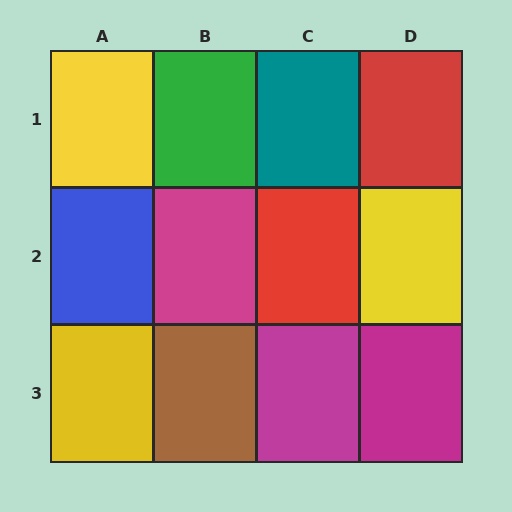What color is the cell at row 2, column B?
Magenta.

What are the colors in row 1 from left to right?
Yellow, green, teal, red.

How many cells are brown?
1 cell is brown.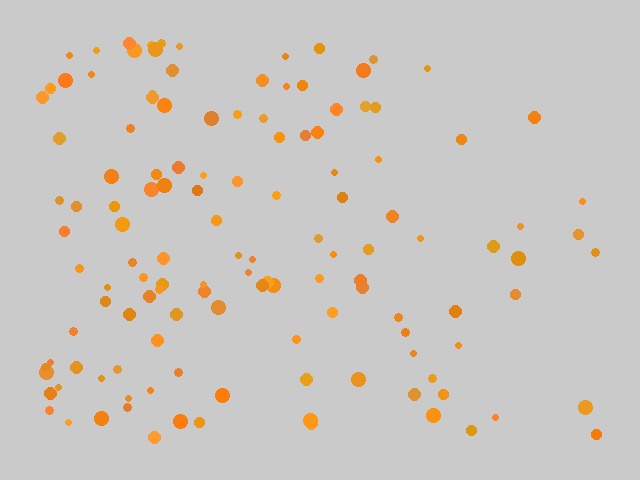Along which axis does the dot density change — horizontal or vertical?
Horizontal.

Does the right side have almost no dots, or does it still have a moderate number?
Still a moderate number, just noticeably fewer than the left.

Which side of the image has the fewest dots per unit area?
The right.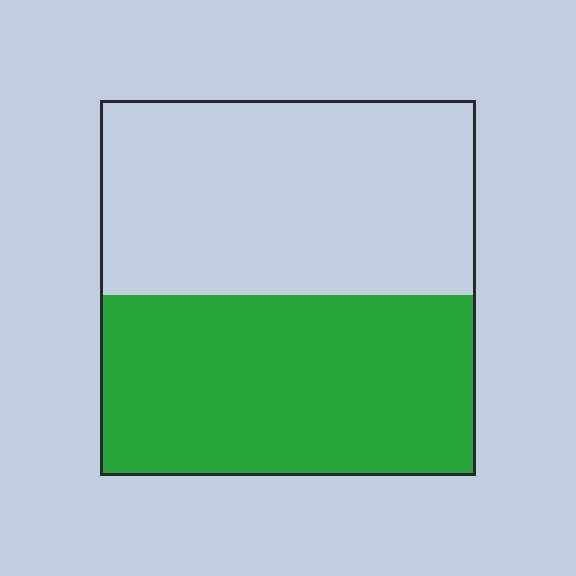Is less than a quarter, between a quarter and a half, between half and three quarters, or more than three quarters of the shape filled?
Between a quarter and a half.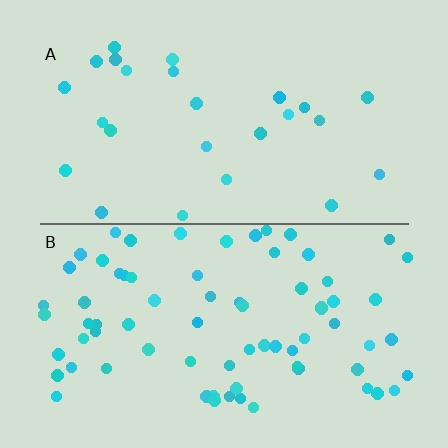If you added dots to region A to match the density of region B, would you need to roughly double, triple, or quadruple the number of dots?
Approximately triple.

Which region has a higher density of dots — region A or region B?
B (the bottom).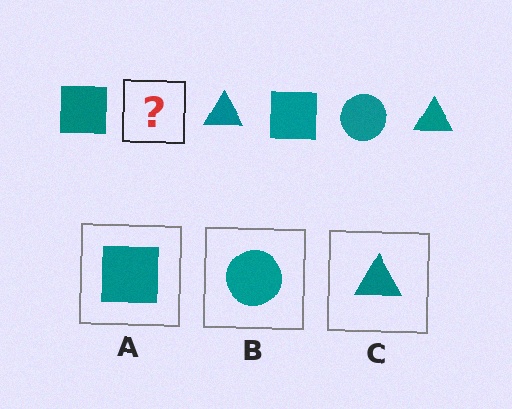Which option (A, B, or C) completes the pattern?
B.